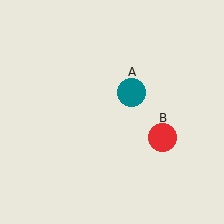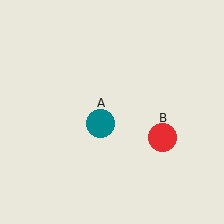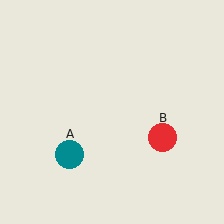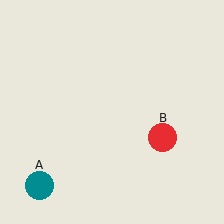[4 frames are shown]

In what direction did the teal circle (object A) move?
The teal circle (object A) moved down and to the left.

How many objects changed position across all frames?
1 object changed position: teal circle (object A).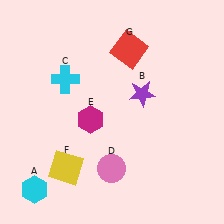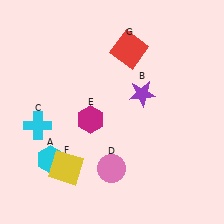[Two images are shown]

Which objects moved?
The objects that moved are: the cyan hexagon (A), the cyan cross (C).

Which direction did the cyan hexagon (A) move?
The cyan hexagon (A) moved up.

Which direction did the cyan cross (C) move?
The cyan cross (C) moved down.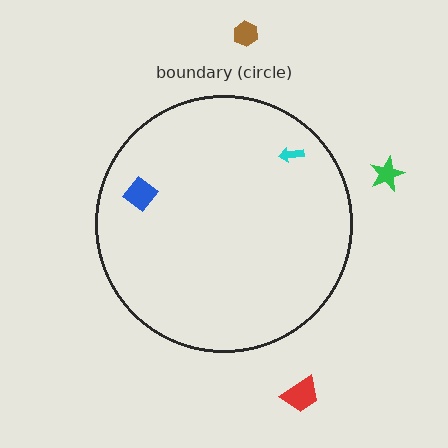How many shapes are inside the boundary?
2 inside, 3 outside.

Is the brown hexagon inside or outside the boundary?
Outside.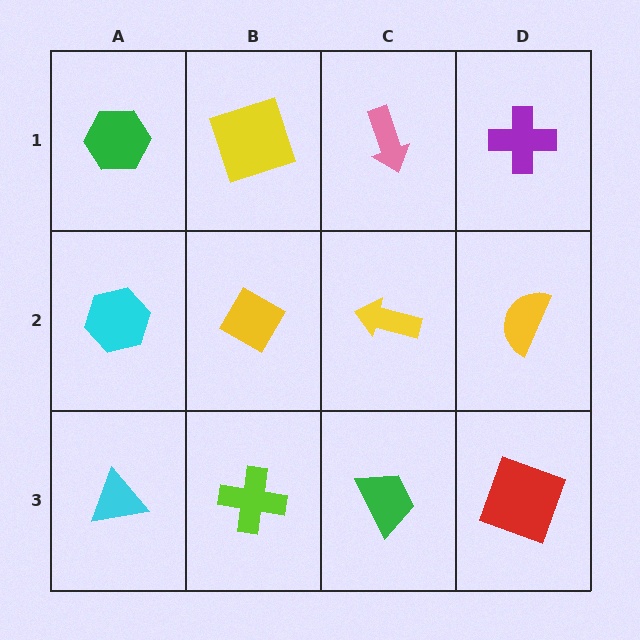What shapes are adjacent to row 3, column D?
A yellow semicircle (row 2, column D), a green trapezoid (row 3, column C).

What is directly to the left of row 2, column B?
A cyan hexagon.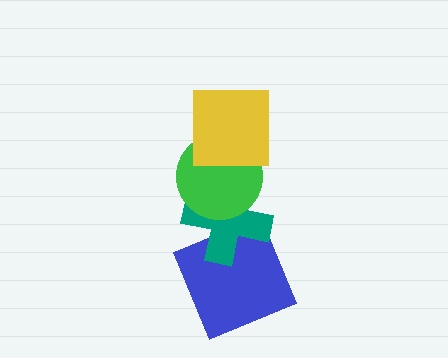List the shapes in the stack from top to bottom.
From top to bottom: the yellow square, the green circle, the teal cross, the blue square.